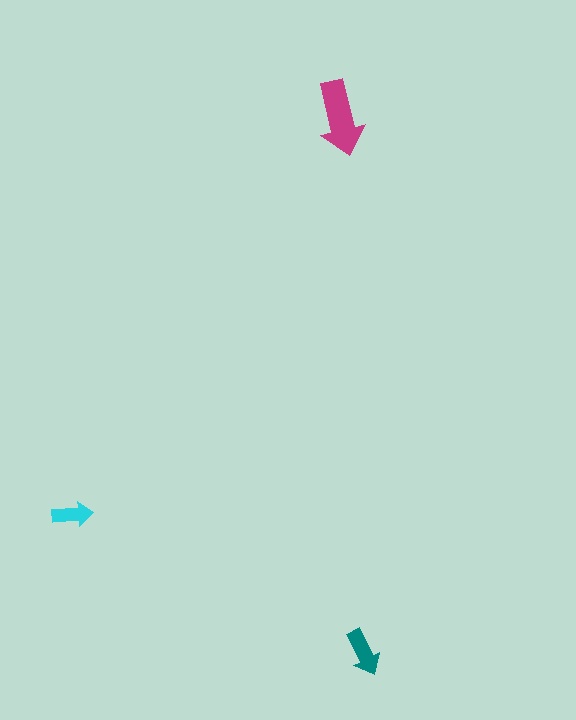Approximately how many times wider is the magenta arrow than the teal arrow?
About 1.5 times wider.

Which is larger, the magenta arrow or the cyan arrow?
The magenta one.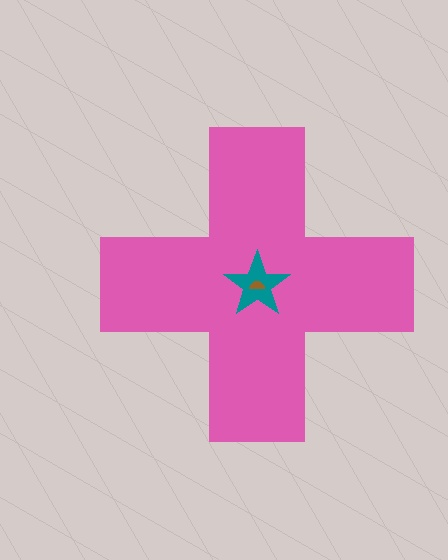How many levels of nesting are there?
3.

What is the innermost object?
The brown semicircle.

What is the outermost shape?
The pink cross.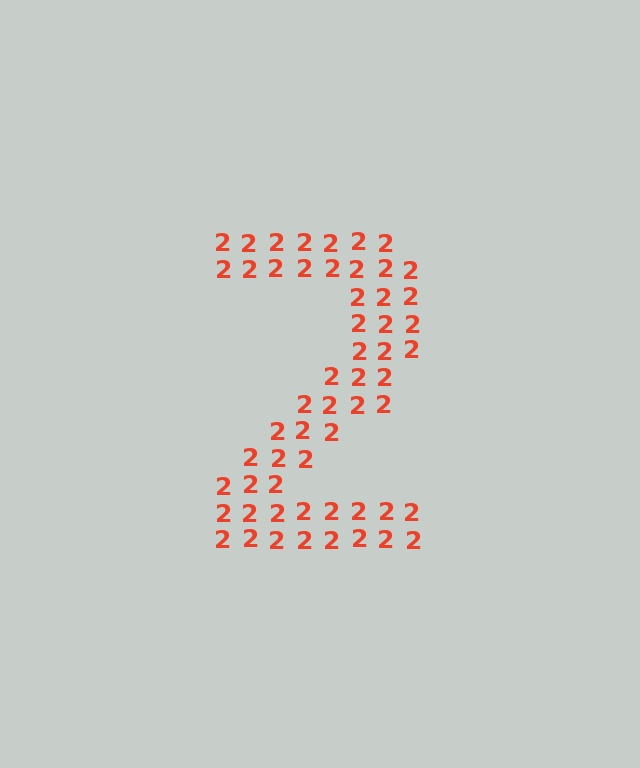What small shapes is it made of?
It is made of small digit 2's.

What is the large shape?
The large shape is the digit 2.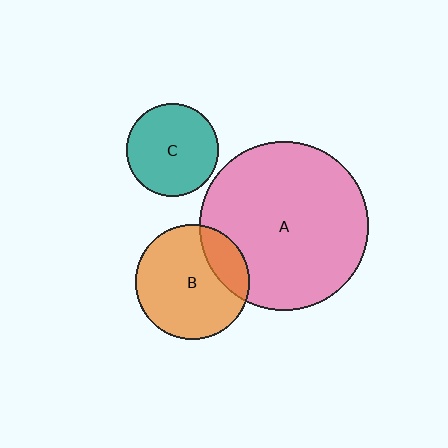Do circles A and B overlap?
Yes.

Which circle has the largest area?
Circle A (pink).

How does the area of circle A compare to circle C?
Approximately 3.4 times.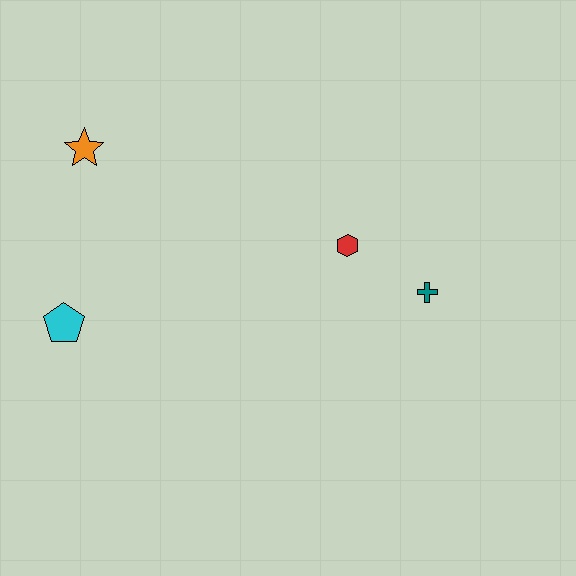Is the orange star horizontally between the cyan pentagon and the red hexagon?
Yes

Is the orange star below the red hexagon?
No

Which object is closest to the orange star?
The cyan pentagon is closest to the orange star.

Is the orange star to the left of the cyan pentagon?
No